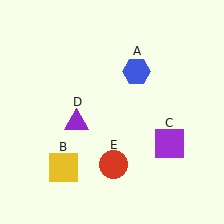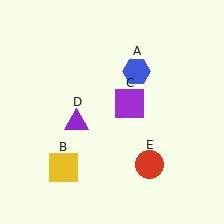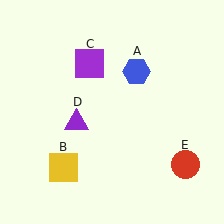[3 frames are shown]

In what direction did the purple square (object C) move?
The purple square (object C) moved up and to the left.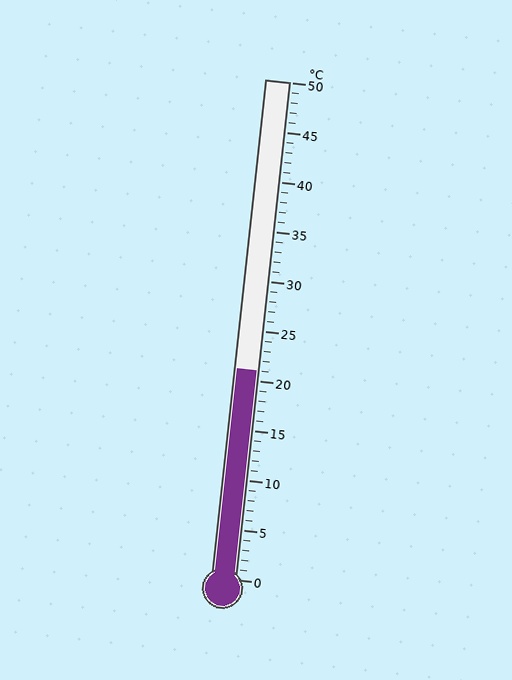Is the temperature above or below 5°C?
The temperature is above 5°C.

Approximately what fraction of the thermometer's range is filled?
The thermometer is filled to approximately 40% of its range.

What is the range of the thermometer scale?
The thermometer scale ranges from 0°C to 50°C.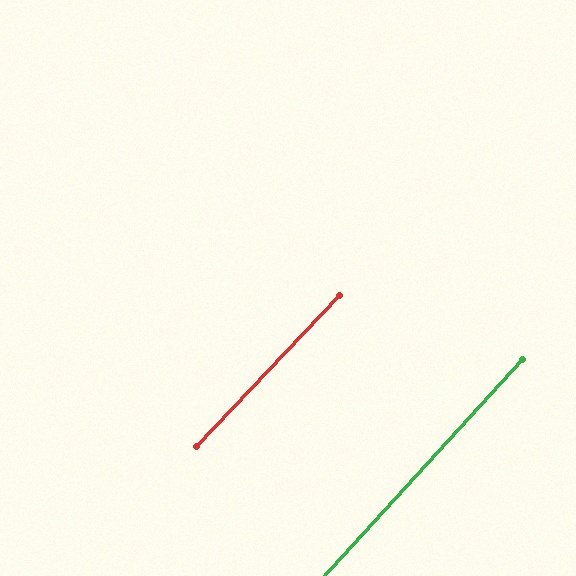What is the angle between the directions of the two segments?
Approximately 1 degree.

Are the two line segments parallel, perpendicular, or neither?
Parallel — their directions differ by only 0.9°.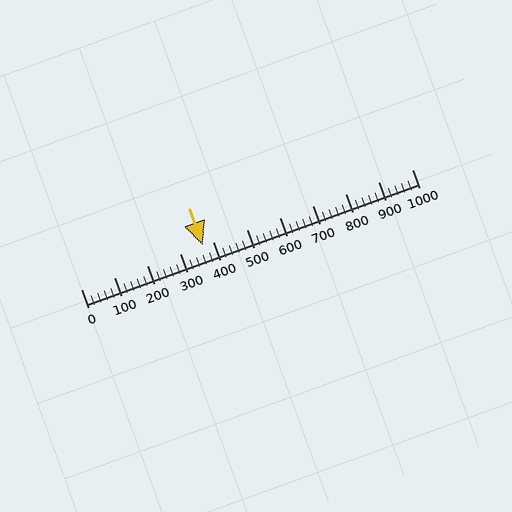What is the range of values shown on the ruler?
The ruler shows values from 0 to 1000.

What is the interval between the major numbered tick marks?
The major tick marks are spaced 100 units apart.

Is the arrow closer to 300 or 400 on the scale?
The arrow is closer to 400.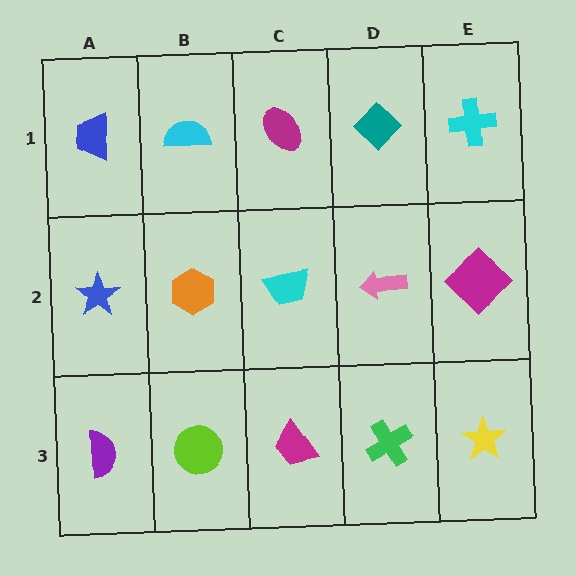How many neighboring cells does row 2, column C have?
4.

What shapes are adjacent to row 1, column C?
A cyan trapezoid (row 2, column C), a cyan semicircle (row 1, column B), a teal diamond (row 1, column D).